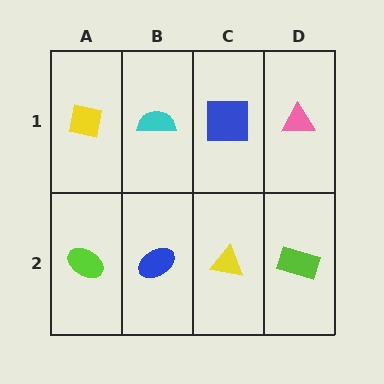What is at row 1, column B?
A cyan semicircle.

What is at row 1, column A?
A yellow square.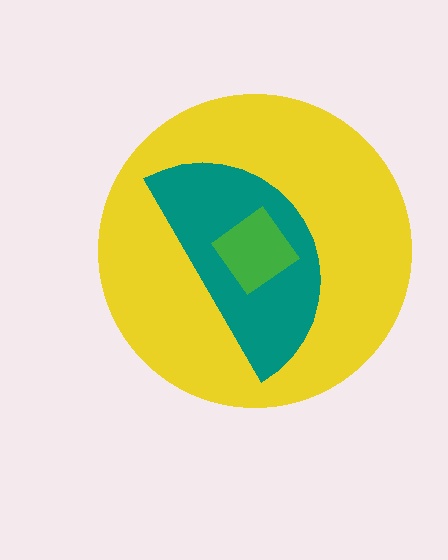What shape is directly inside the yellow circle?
The teal semicircle.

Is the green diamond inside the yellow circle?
Yes.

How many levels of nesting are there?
3.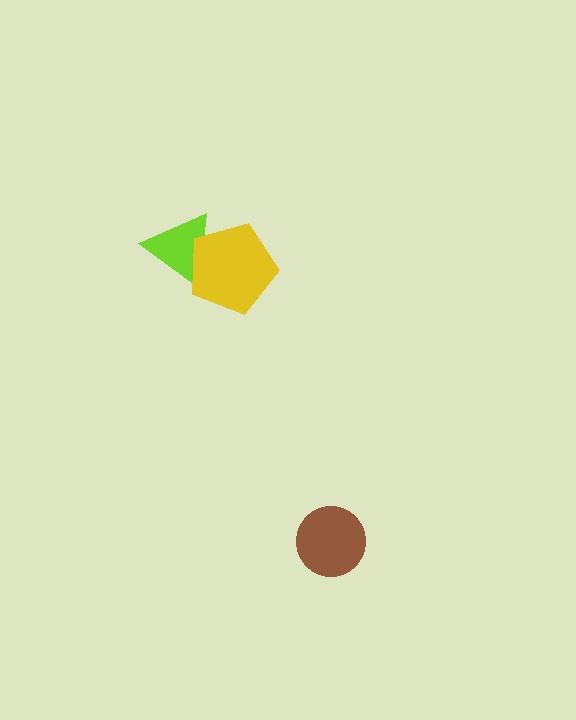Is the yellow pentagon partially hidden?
No, no other shape covers it.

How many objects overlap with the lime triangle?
1 object overlaps with the lime triangle.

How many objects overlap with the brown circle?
0 objects overlap with the brown circle.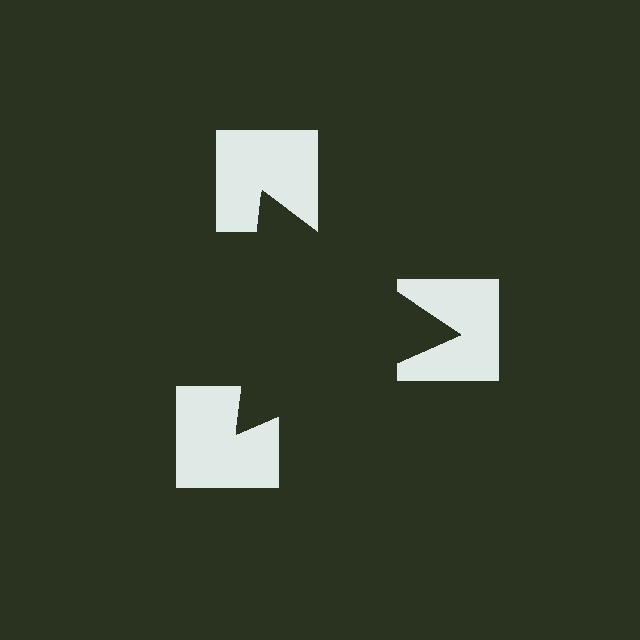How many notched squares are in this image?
There are 3 — one at each vertex of the illusory triangle.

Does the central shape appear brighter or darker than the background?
It typically appears slightly darker than the background, even though no actual brightness change is drawn.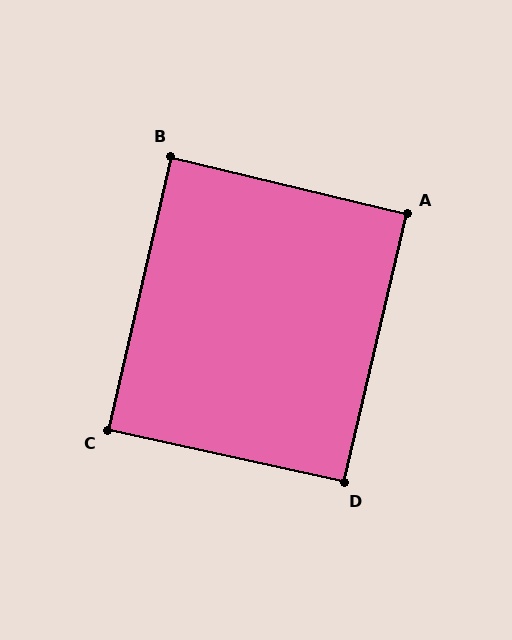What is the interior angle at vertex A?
Approximately 90 degrees (approximately right).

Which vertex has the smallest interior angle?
B, at approximately 89 degrees.